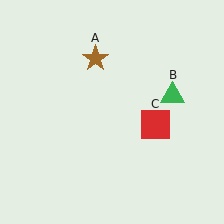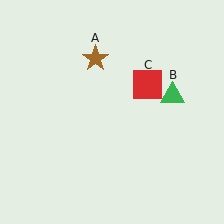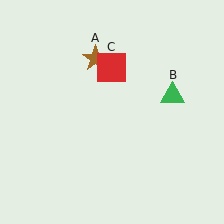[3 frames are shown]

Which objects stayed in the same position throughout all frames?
Brown star (object A) and green triangle (object B) remained stationary.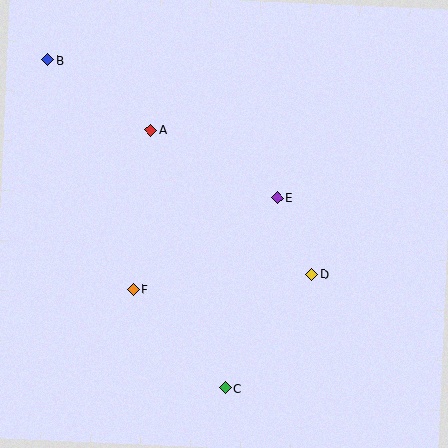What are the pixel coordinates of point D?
Point D is at (312, 274).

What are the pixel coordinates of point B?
Point B is at (48, 60).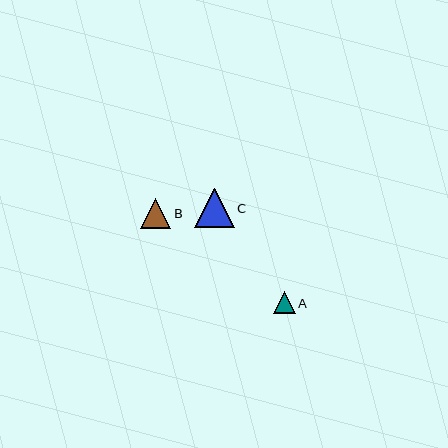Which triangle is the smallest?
Triangle A is the smallest with a size of approximately 22 pixels.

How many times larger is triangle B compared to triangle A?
Triangle B is approximately 1.4 times the size of triangle A.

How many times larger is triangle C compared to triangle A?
Triangle C is approximately 1.8 times the size of triangle A.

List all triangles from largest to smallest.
From largest to smallest: C, B, A.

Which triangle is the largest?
Triangle C is the largest with a size of approximately 39 pixels.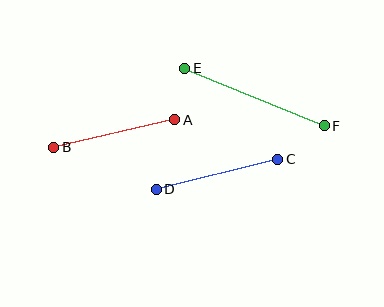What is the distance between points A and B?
The distance is approximately 124 pixels.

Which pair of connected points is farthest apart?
Points E and F are farthest apart.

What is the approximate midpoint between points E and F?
The midpoint is at approximately (254, 97) pixels.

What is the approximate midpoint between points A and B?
The midpoint is at approximately (114, 133) pixels.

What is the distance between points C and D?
The distance is approximately 125 pixels.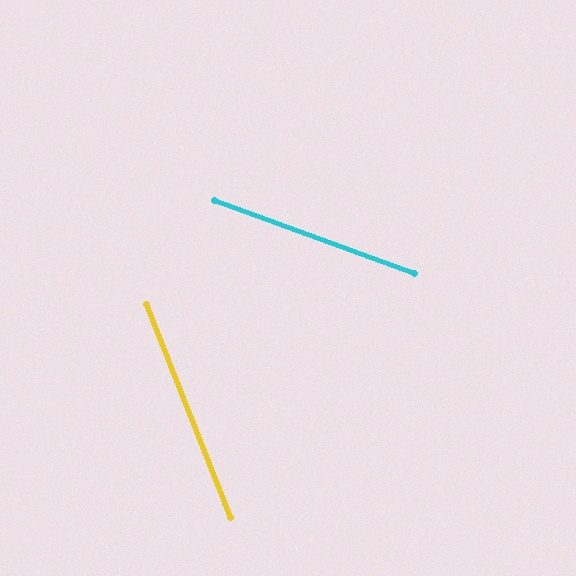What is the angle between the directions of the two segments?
Approximately 48 degrees.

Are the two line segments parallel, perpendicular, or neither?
Neither parallel nor perpendicular — they differ by about 48°.